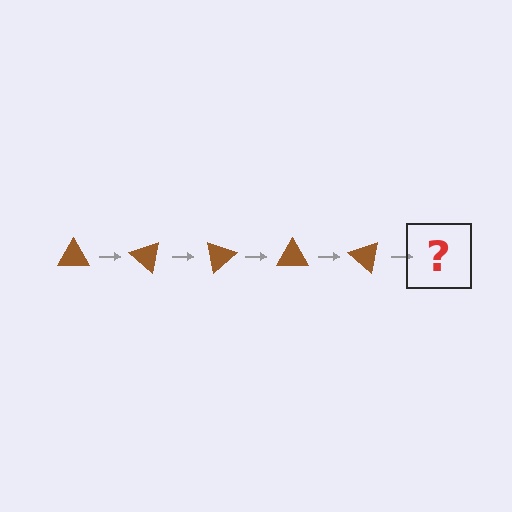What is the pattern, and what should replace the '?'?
The pattern is that the triangle rotates 40 degrees each step. The '?' should be a brown triangle rotated 200 degrees.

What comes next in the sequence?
The next element should be a brown triangle rotated 200 degrees.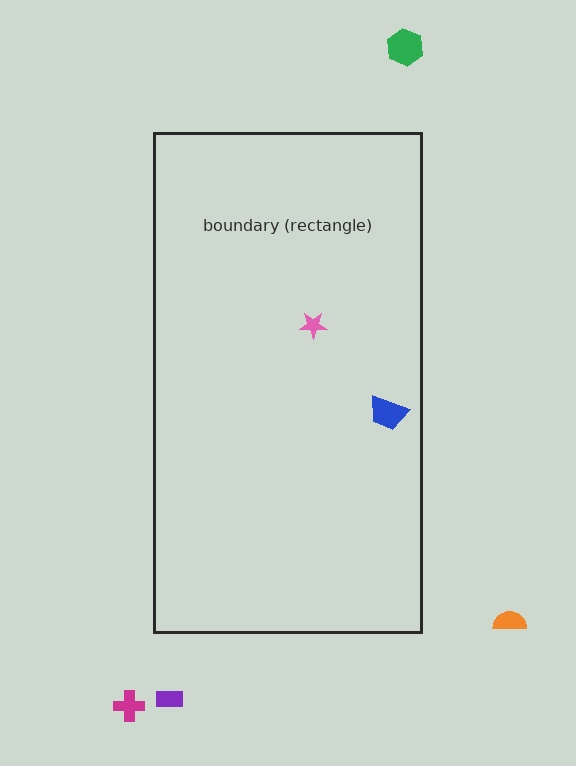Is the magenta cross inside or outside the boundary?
Outside.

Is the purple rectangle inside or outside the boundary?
Outside.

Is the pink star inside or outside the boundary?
Inside.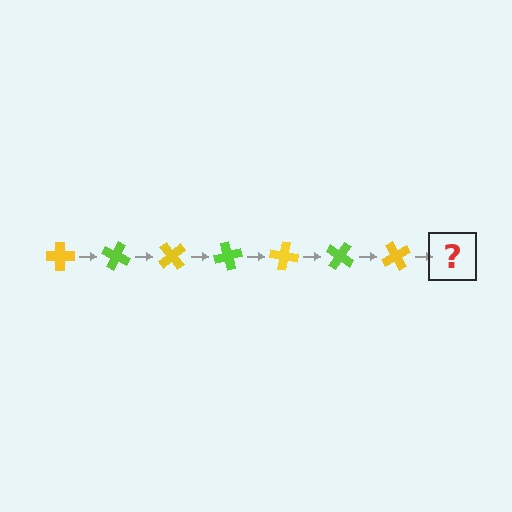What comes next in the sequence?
The next element should be a lime cross, rotated 175 degrees from the start.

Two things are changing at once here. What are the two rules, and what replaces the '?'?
The two rules are that it rotates 25 degrees each step and the color cycles through yellow and lime. The '?' should be a lime cross, rotated 175 degrees from the start.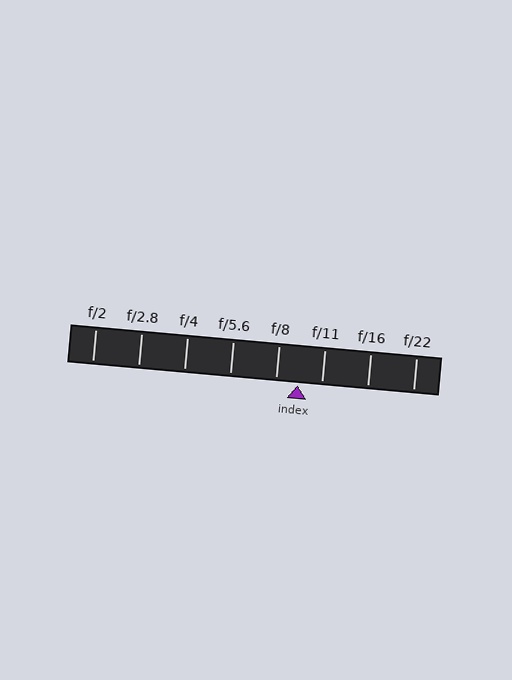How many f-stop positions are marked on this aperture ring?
There are 8 f-stop positions marked.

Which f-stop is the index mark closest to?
The index mark is closest to f/8.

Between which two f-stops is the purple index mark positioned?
The index mark is between f/8 and f/11.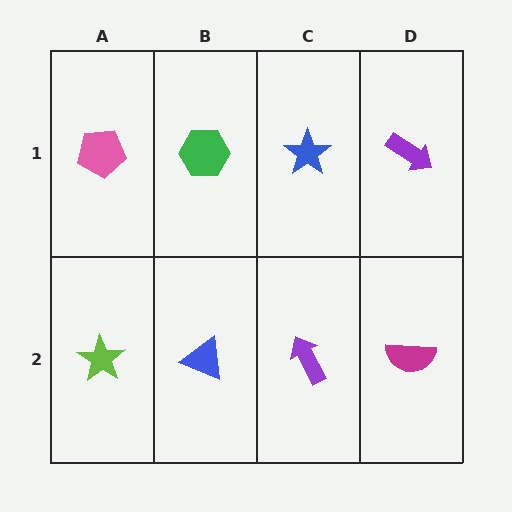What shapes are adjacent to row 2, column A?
A pink pentagon (row 1, column A), a blue triangle (row 2, column B).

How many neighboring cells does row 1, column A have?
2.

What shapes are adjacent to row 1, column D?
A magenta semicircle (row 2, column D), a blue star (row 1, column C).